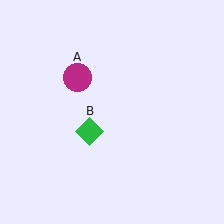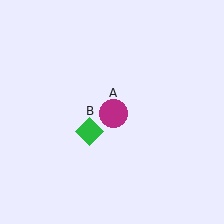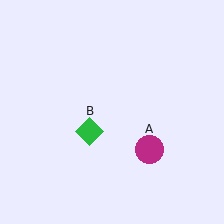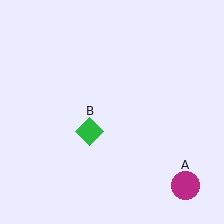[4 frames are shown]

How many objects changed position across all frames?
1 object changed position: magenta circle (object A).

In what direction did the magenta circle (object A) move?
The magenta circle (object A) moved down and to the right.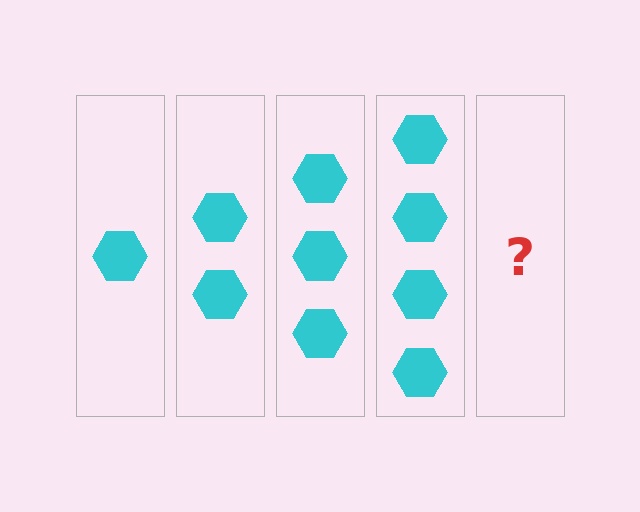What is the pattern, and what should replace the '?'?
The pattern is that each step adds one more hexagon. The '?' should be 5 hexagons.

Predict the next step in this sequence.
The next step is 5 hexagons.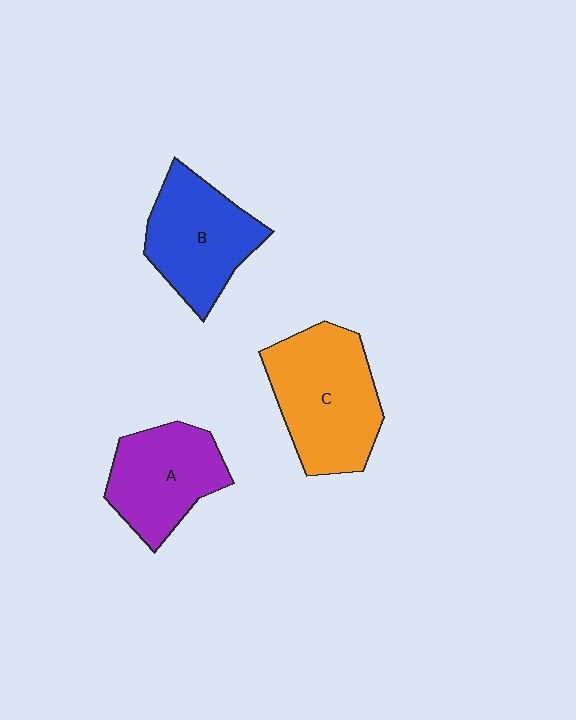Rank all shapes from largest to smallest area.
From largest to smallest: C (orange), B (blue), A (purple).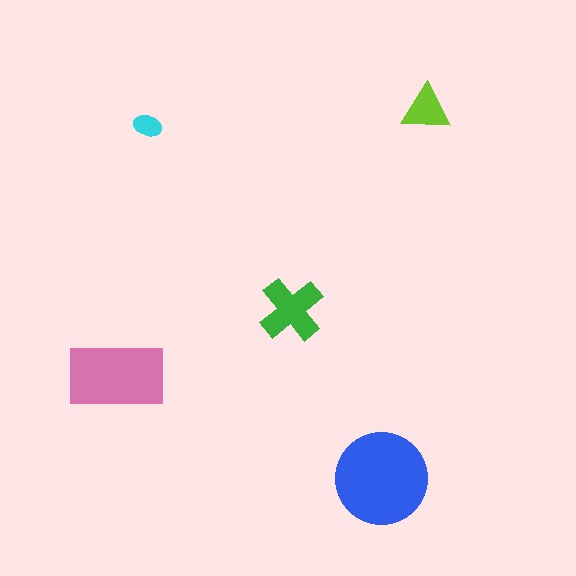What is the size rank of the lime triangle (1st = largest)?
4th.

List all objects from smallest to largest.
The cyan ellipse, the lime triangle, the green cross, the pink rectangle, the blue circle.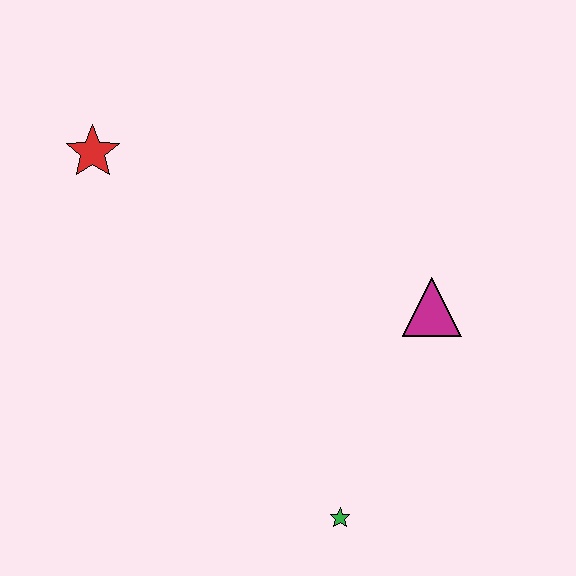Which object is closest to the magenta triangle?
The green star is closest to the magenta triangle.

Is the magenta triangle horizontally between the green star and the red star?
No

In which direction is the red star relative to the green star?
The red star is above the green star.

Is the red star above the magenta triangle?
Yes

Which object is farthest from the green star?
The red star is farthest from the green star.